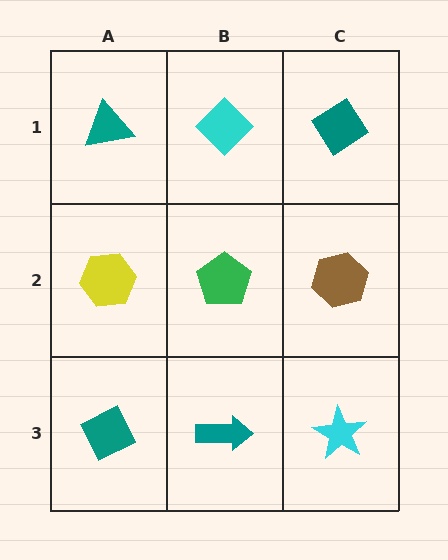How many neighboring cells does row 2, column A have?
3.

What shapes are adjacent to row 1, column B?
A green pentagon (row 2, column B), a teal triangle (row 1, column A), a teal diamond (row 1, column C).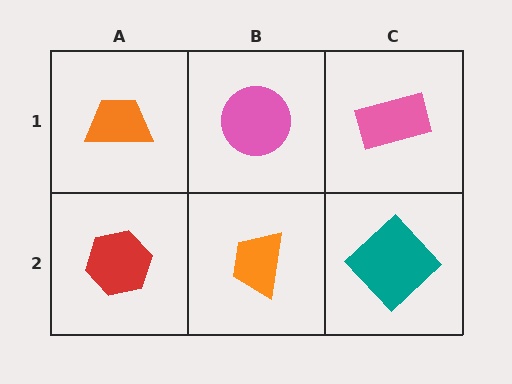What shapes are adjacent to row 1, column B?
An orange trapezoid (row 2, column B), an orange trapezoid (row 1, column A), a pink rectangle (row 1, column C).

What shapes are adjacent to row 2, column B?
A pink circle (row 1, column B), a red hexagon (row 2, column A), a teal diamond (row 2, column C).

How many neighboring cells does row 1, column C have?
2.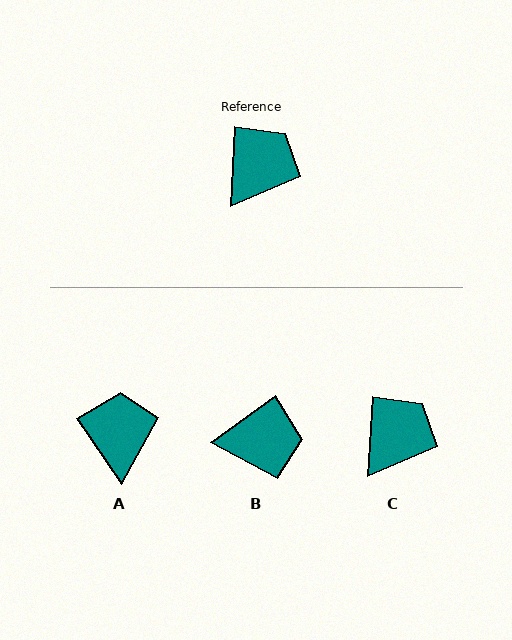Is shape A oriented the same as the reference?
No, it is off by about 38 degrees.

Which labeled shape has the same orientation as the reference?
C.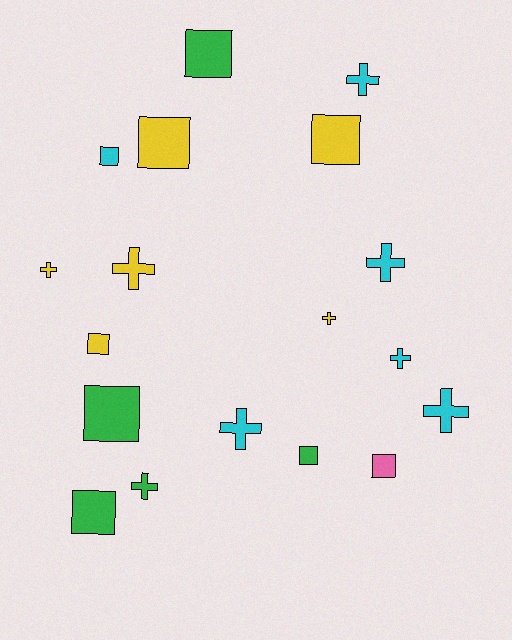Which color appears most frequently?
Cyan, with 6 objects.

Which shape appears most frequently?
Cross, with 9 objects.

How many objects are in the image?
There are 18 objects.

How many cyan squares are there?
There is 1 cyan square.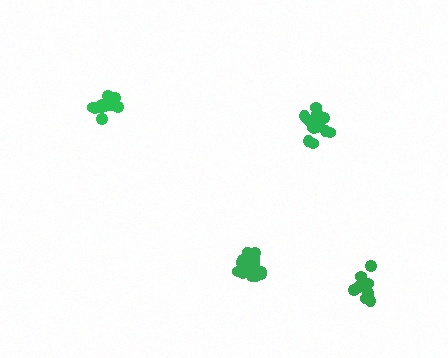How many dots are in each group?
Group 1: 11 dots, Group 2: 16 dots, Group 3: 15 dots, Group 4: 11 dots (53 total).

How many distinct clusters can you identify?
There are 4 distinct clusters.